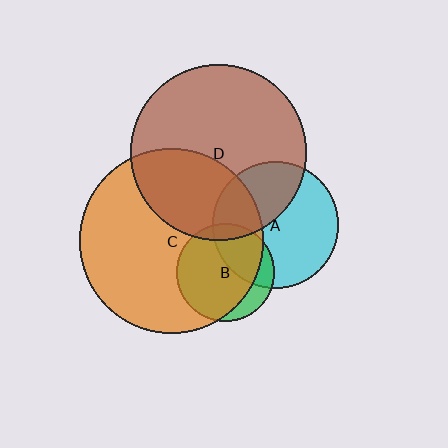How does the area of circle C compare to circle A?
Approximately 2.1 times.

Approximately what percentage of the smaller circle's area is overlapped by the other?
Approximately 35%.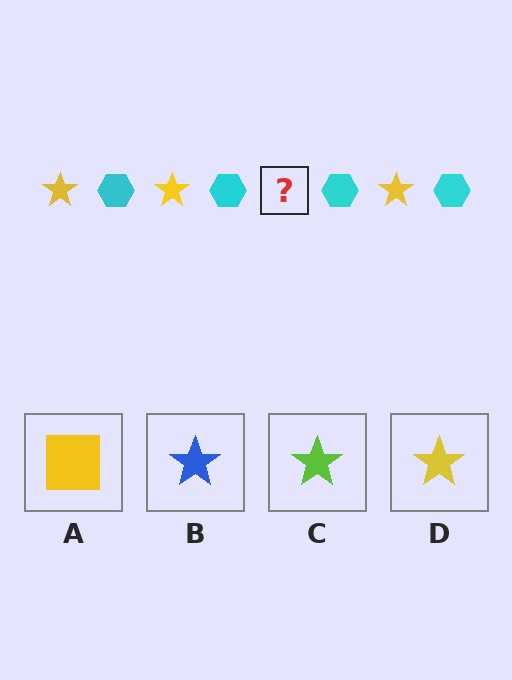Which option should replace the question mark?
Option D.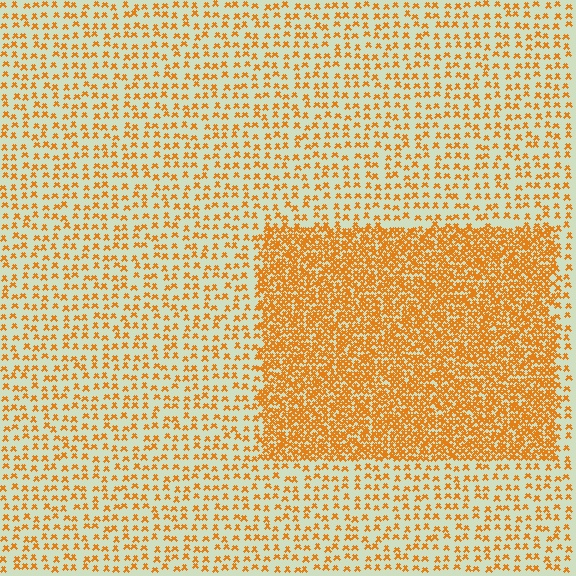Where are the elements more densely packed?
The elements are more densely packed inside the rectangle boundary.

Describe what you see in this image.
The image contains small orange elements arranged at two different densities. A rectangle-shaped region is visible where the elements are more densely packed than the surrounding area.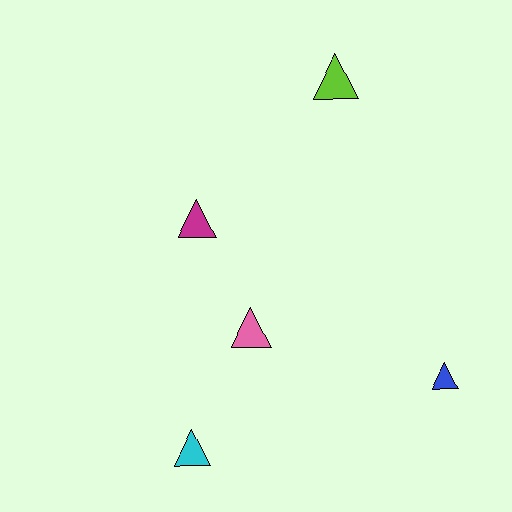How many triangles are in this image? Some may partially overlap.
There are 5 triangles.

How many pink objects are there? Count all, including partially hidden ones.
There is 1 pink object.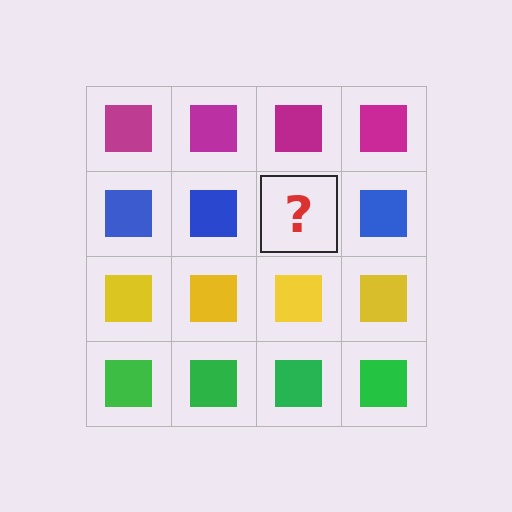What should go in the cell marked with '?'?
The missing cell should contain a blue square.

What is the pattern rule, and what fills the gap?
The rule is that each row has a consistent color. The gap should be filled with a blue square.